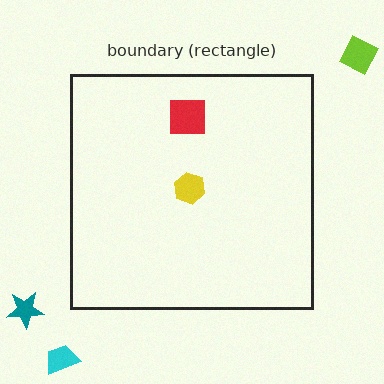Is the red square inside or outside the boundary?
Inside.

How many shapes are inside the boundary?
2 inside, 3 outside.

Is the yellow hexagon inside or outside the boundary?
Inside.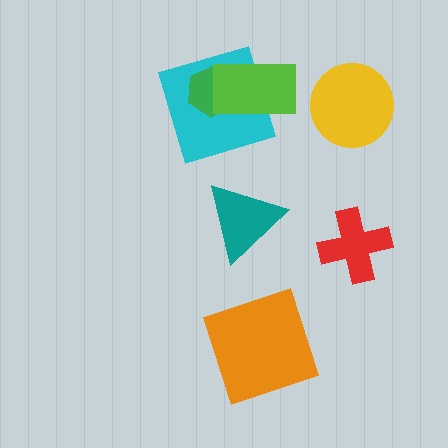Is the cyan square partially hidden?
Yes, it is partially covered by another shape.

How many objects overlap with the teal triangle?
0 objects overlap with the teal triangle.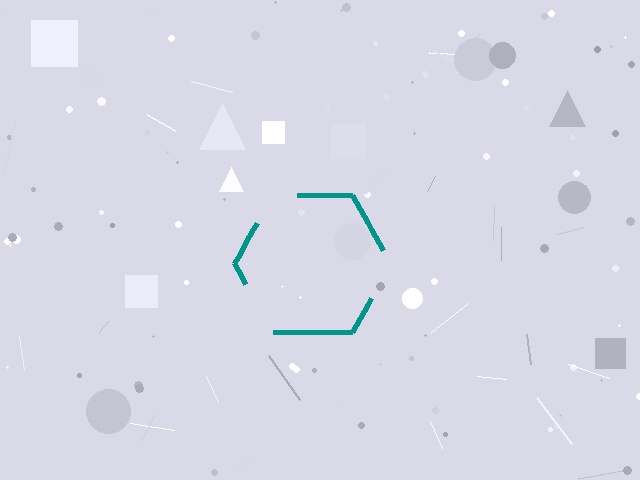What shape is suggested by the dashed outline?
The dashed outline suggests a hexagon.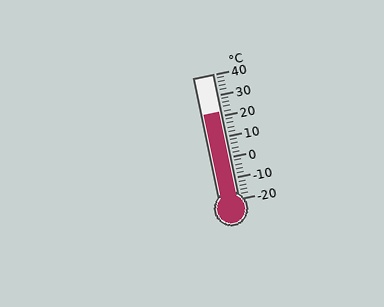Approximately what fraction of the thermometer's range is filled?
The thermometer is filled to approximately 70% of its range.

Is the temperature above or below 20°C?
The temperature is above 20°C.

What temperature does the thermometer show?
The thermometer shows approximately 22°C.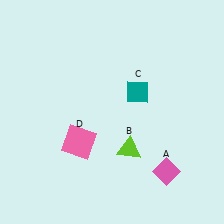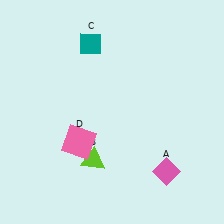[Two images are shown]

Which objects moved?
The objects that moved are: the lime triangle (B), the teal diamond (C).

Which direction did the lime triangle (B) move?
The lime triangle (B) moved left.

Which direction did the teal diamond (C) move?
The teal diamond (C) moved up.